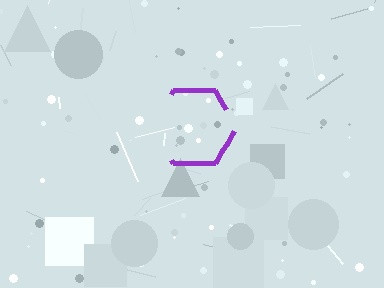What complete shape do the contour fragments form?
The contour fragments form a hexagon.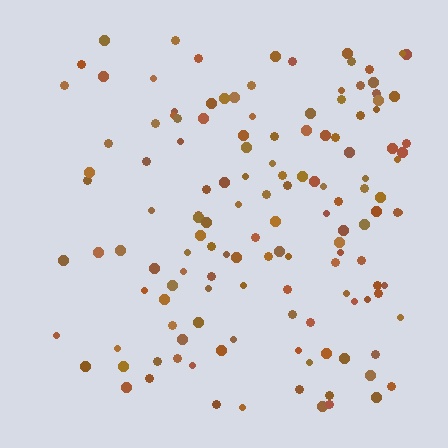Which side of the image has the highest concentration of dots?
The right.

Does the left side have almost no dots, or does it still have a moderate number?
Still a moderate number, just noticeably fewer than the right.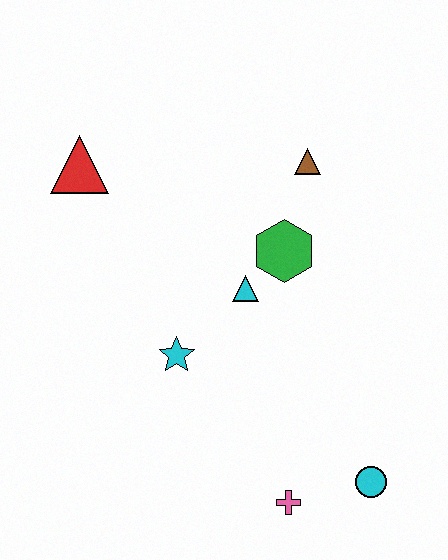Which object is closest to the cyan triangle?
The green hexagon is closest to the cyan triangle.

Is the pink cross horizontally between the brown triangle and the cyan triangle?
Yes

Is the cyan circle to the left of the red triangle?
No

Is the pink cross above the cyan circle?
No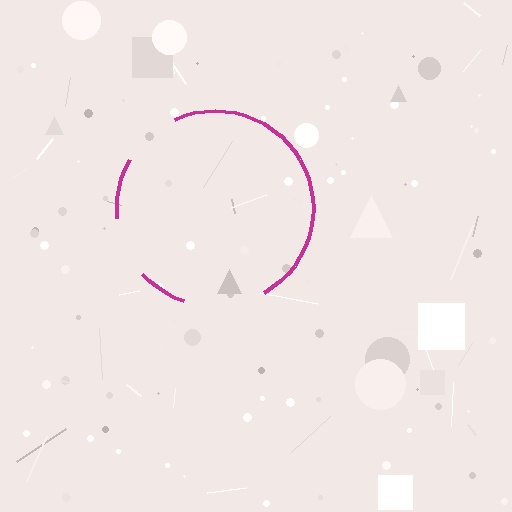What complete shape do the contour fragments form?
The contour fragments form a circle.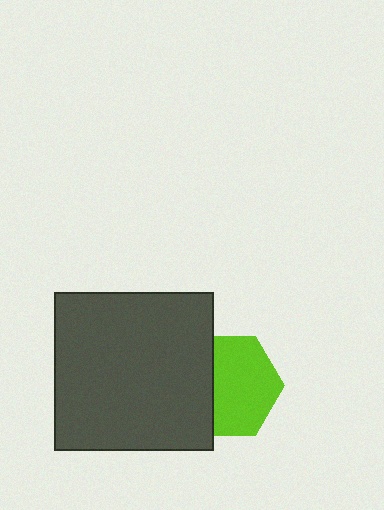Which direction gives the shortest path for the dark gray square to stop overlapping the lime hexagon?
Moving left gives the shortest separation.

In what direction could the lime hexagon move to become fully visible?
The lime hexagon could move right. That would shift it out from behind the dark gray square entirely.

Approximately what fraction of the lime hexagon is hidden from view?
Roughly 34% of the lime hexagon is hidden behind the dark gray square.